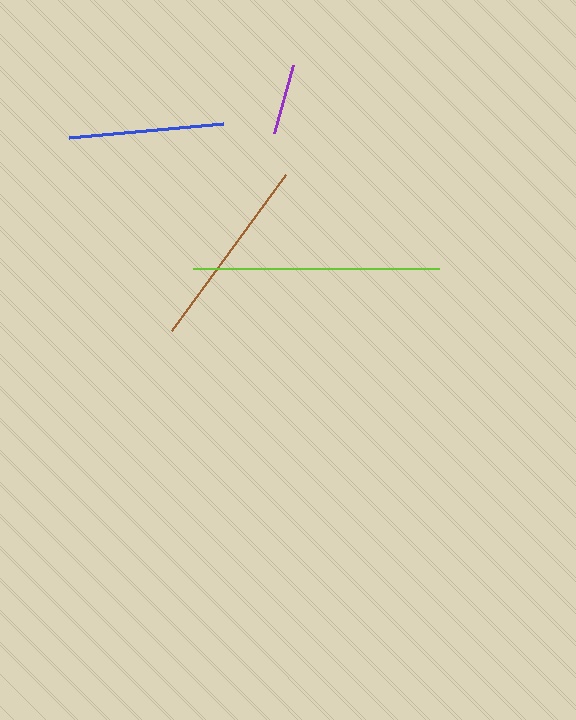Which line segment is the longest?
The lime line is the longest at approximately 246 pixels.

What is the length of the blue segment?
The blue segment is approximately 155 pixels long.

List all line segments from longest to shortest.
From longest to shortest: lime, brown, blue, purple.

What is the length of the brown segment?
The brown segment is approximately 193 pixels long.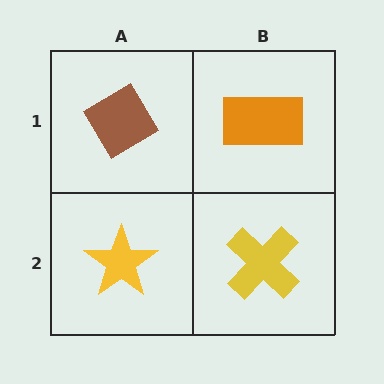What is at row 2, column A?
A yellow star.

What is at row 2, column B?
A yellow cross.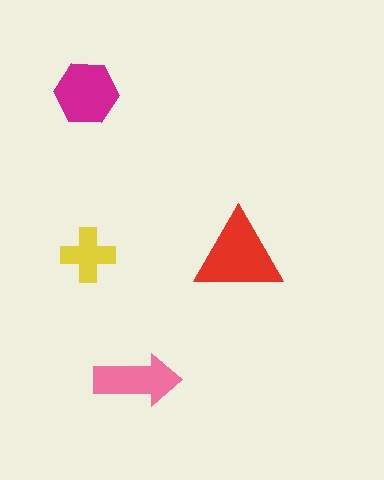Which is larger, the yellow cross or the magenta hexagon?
The magenta hexagon.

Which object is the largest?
The red triangle.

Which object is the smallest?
The yellow cross.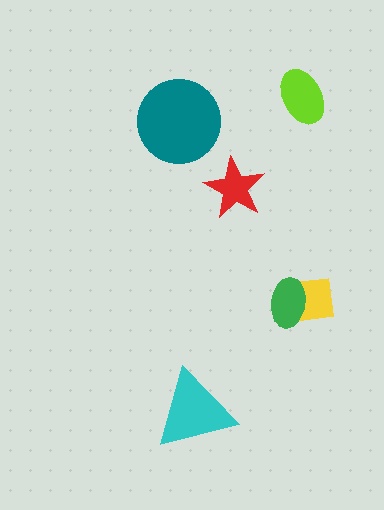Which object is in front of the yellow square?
The green ellipse is in front of the yellow square.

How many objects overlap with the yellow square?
1 object overlaps with the yellow square.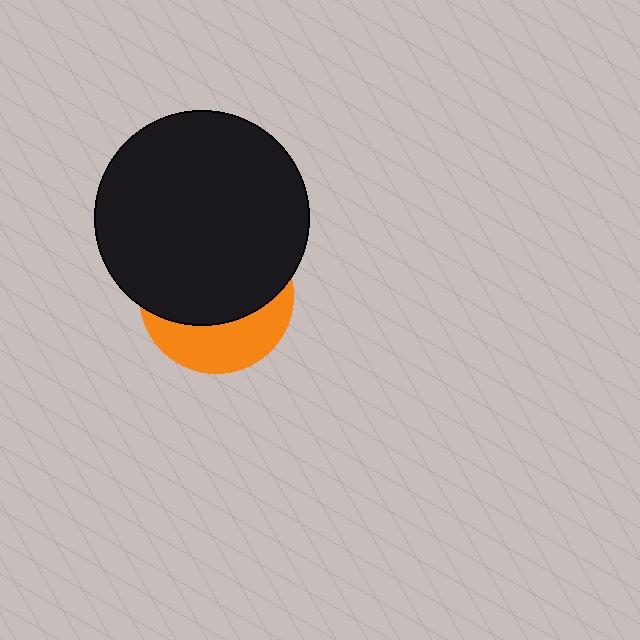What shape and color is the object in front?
The object in front is a black circle.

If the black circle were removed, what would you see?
You would see the complete orange circle.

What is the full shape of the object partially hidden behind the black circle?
The partially hidden object is an orange circle.